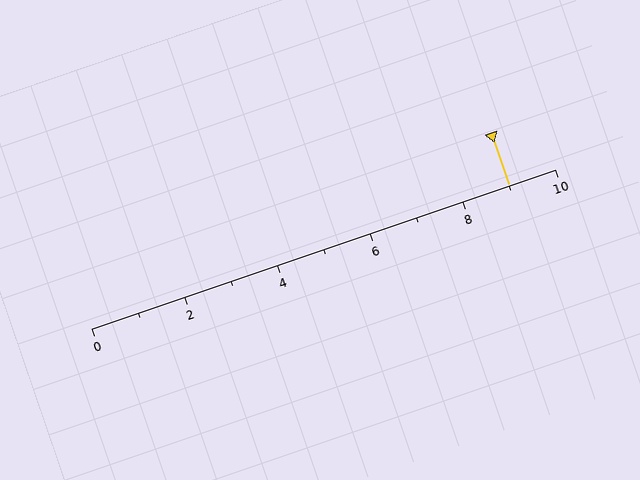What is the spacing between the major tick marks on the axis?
The major ticks are spaced 2 apart.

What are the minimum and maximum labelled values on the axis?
The axis runs from 0 to 10.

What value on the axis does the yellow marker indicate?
The marker indicates approximately 9.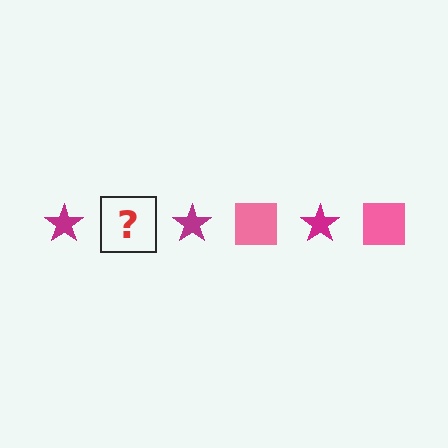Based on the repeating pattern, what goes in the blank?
The blank should be a pink square.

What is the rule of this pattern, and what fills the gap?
The rule is that the pattern alternates between magenta star and pink square. The gap should be filled with a pink square.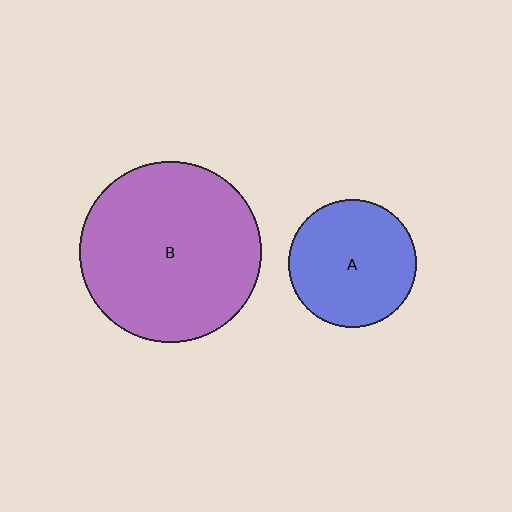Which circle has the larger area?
Circle B (purple).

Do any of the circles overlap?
No, none of the circles overlap.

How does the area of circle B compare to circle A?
Approximately 2.0 times.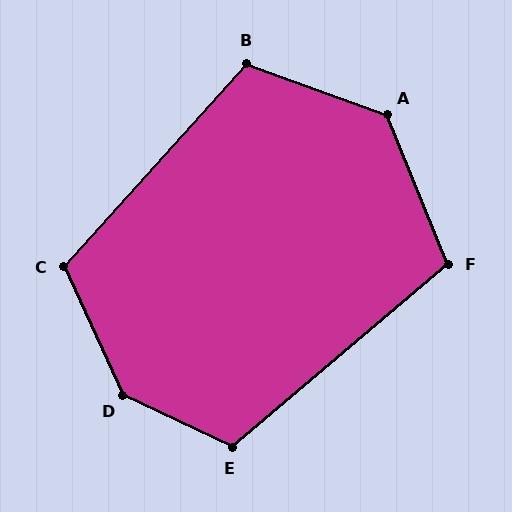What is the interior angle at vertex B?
Approximately 112 degrees (obtuse).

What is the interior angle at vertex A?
Approximately 132 degrees (obtuse).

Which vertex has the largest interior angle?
D, at approximately 140 degrees.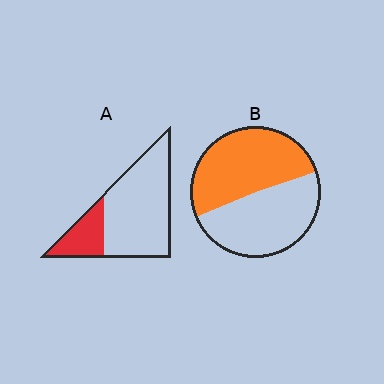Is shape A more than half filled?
No.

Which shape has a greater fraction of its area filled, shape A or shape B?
Shape B.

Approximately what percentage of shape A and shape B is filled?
A is approximately 25% and B is approximately 50%.